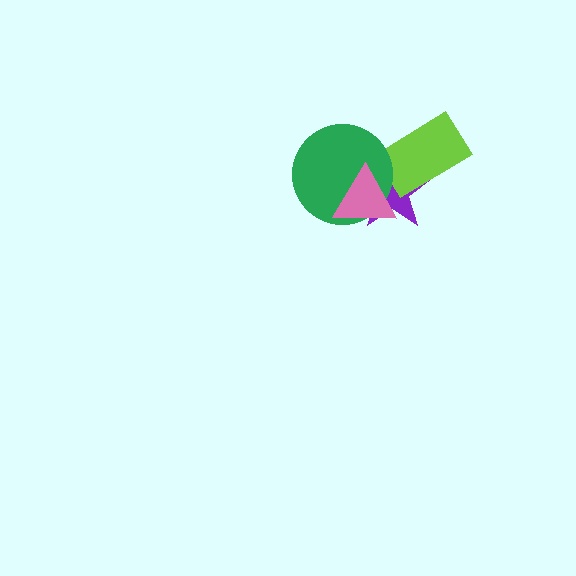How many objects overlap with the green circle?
2 objects overlap with the green circle.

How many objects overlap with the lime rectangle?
1 object overlaps with the lime rectangle.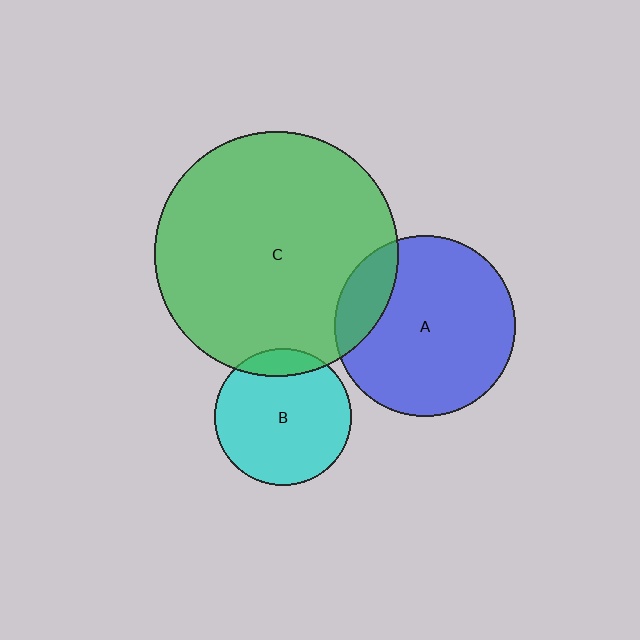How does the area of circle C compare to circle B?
Approximately 3.2 times.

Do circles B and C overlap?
Yes.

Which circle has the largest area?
Circle C (green).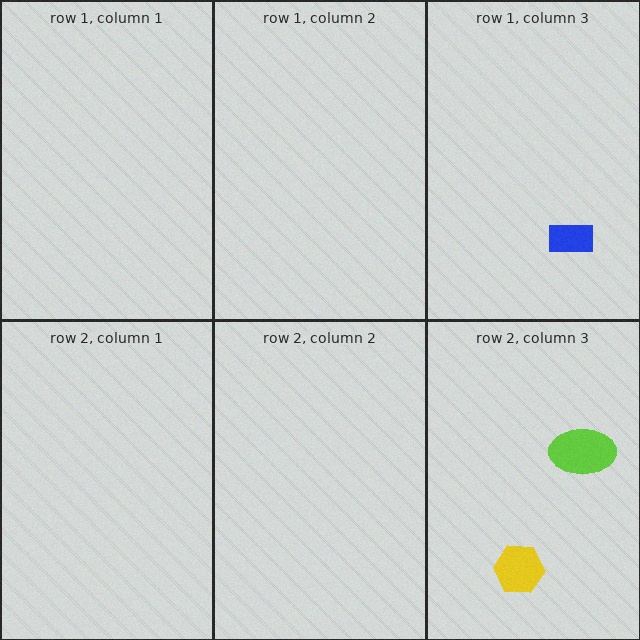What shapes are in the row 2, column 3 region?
The yellow hexagon, the lime ellipse.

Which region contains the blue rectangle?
The row 1, column 3 region.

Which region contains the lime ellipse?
The row 2, column 3 region.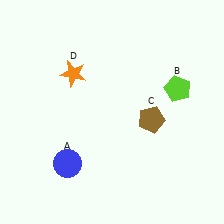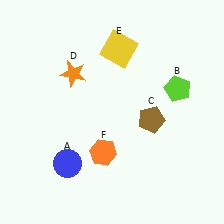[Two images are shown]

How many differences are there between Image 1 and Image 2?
There are 2 differences between the two images.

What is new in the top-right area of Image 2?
A yellow square (E) was added in the top-right area of Image 2.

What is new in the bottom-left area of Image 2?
An orange hexagon (F) was added in the bottom-left area of Image 2.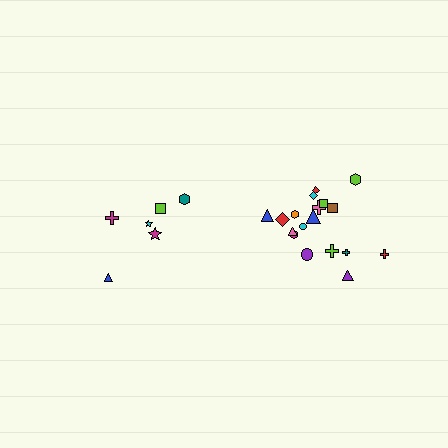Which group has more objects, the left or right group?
The right group.